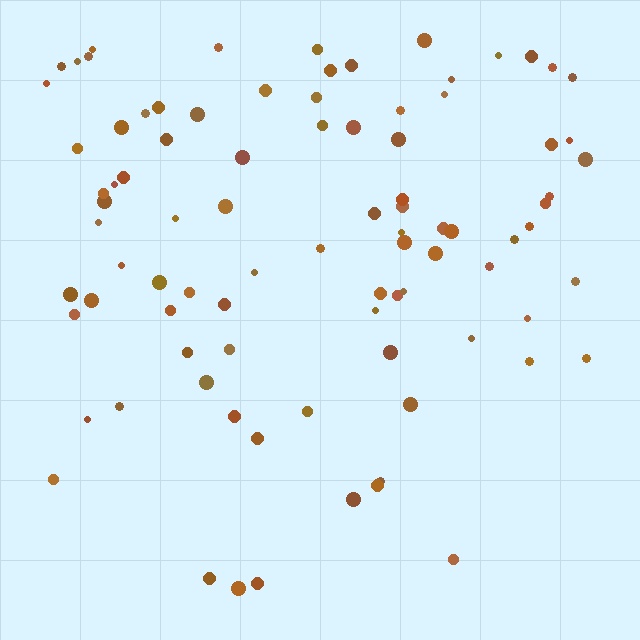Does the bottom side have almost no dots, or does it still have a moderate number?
Still a moderate number, just noticeably fewer than the top.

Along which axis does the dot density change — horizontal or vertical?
Vertical.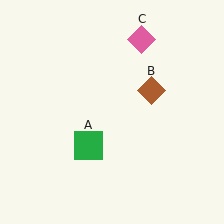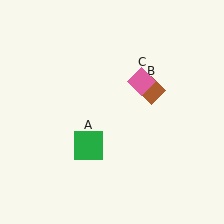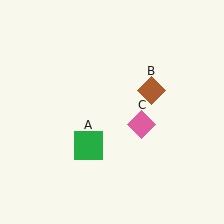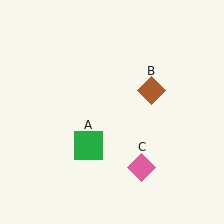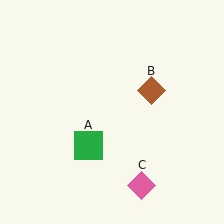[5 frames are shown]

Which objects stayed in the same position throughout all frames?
Green square (object A) and brown diamond (object B) remained stationary.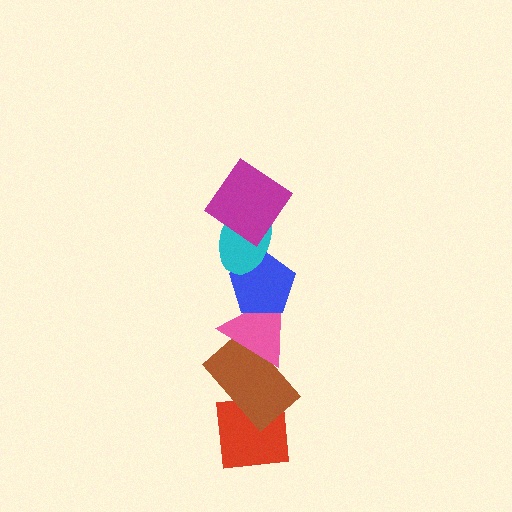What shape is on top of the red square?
The brown rectangle is on top of the red square.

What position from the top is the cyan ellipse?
The cyan ellipse is 2nd from the top.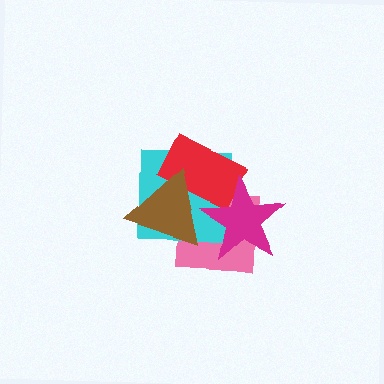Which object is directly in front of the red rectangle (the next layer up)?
The magenta star is directly in front of the red rectangle.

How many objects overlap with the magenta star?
4 objects overlap with the magenta star.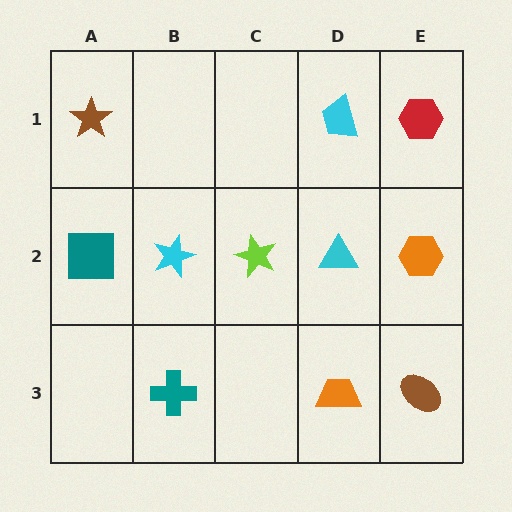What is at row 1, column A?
A brown star.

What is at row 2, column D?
A cyan triangle.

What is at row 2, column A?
A teal square.